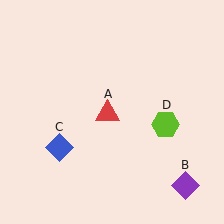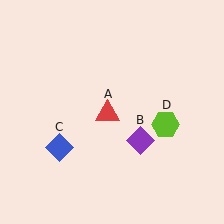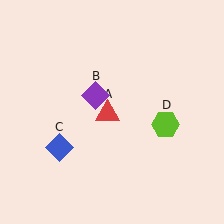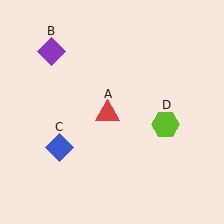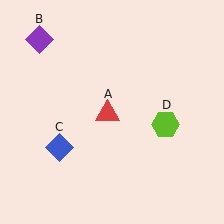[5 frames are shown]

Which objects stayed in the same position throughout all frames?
Red triangle (object A) and blue diamond (object C) and lime hexagon (object D) remained stationary.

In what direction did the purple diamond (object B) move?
The purple diamond (object B) moved up and to the left.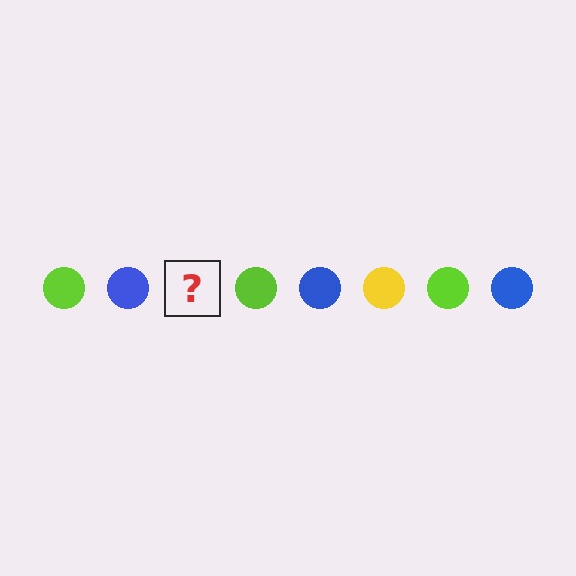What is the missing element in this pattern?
The missing element is a yellow circle.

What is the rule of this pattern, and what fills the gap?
The rule is that the pattern cycles through lime, blue, yellow circles. The gap should be filled with a yellow circle.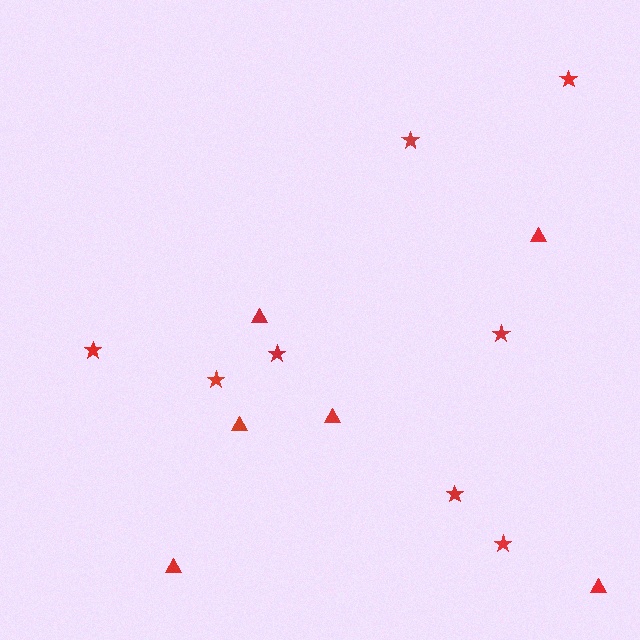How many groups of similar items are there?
There are 2 groups: one group of triangles (6) and one group of stars (8).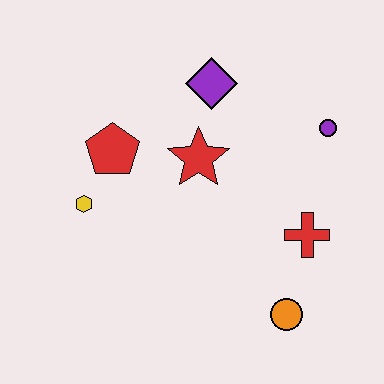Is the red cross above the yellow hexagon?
No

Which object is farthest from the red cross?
The yellow hexagon is farthest from the red cross.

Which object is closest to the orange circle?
The red cross is closest to the orange circle.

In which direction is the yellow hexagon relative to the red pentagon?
The yellow hexagon is below the red pentagon.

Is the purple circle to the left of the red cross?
No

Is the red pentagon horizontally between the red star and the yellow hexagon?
Yes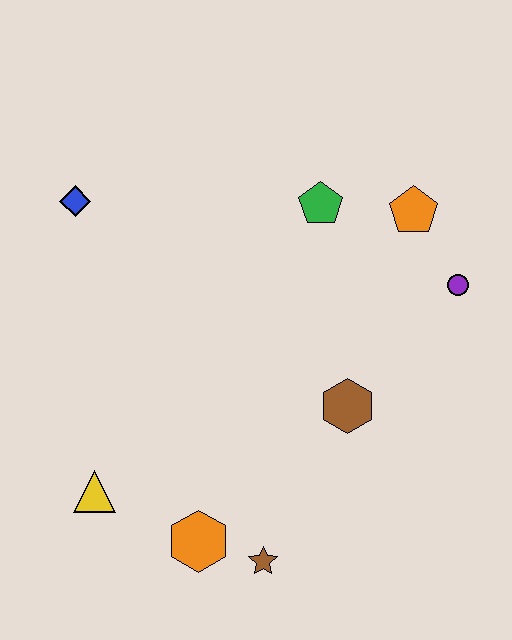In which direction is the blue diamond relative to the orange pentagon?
The blue diamond is to the left of the orange pentagon.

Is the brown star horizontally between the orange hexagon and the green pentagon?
Yes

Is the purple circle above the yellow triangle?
Yes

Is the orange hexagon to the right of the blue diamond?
Yes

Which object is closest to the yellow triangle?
The orange hexagon is closest to the yellow triangle.